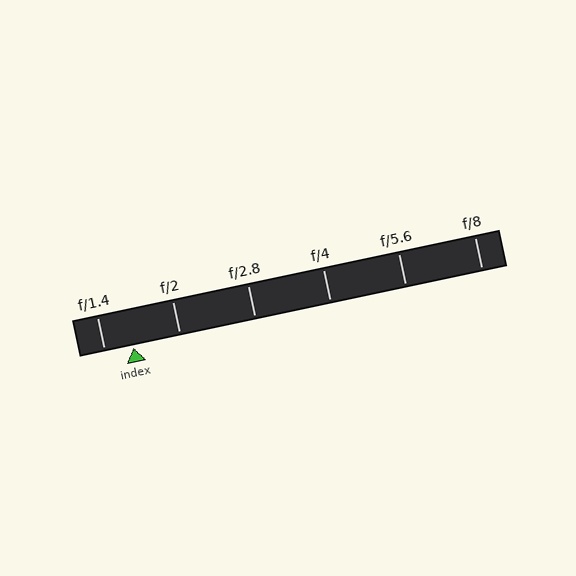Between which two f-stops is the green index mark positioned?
The index mark is between f/1.4 and f/2.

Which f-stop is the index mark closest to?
The index mark is closest to f/1.4.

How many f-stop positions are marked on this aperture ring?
There are 6 f-stop positions marked.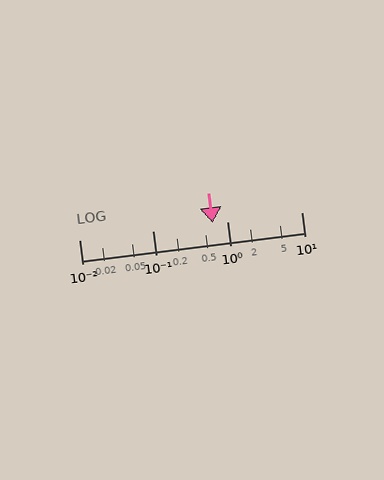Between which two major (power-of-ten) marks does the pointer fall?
The pointer is between 0.1 and 1.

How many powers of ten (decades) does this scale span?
The scale spans 3 decades, from 0.01 to 10.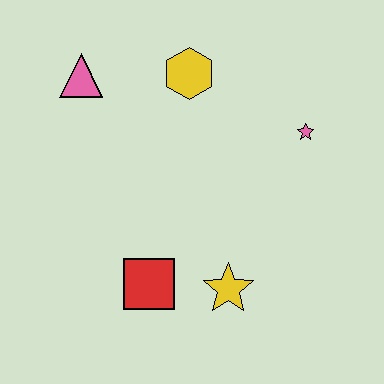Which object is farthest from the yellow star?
The pink triangle is farthest from the yellow star.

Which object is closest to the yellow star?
The red square is closest to the yellow star.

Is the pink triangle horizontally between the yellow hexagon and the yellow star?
No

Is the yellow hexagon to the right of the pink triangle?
Yes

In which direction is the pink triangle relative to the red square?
The pink triangle is above the red square.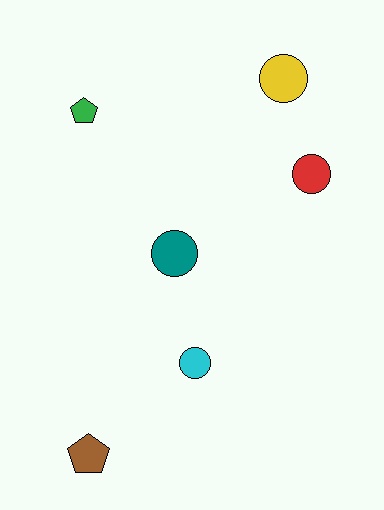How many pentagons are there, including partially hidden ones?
There are 2 pentagons.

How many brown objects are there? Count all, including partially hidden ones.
There is 1 brown object.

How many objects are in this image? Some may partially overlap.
There are 6 objects.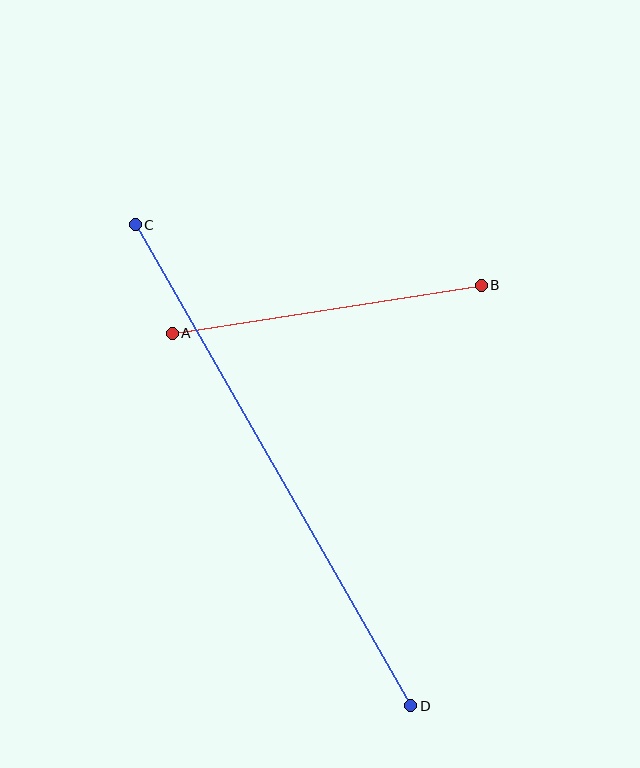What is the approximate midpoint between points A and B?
The midpoint is at approximately (327, 309) pixels.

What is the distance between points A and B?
The distance is approximately 312 pixels.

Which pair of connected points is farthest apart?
Points C and D are farthest apart.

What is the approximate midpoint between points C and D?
The midpoint is at approximately (273, 465) pixels.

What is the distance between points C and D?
The distance is approximately 554 pixels.